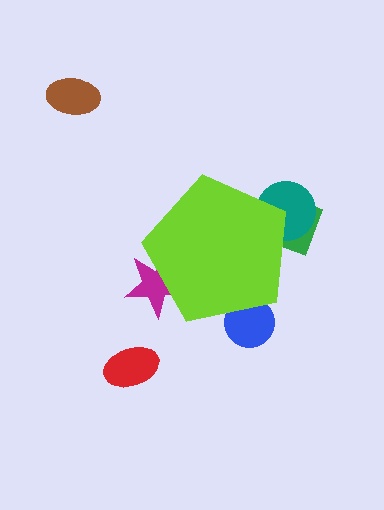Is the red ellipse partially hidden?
No, the red ellipse is fully visible.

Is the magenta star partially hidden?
Yes, the magenta star is partially hidden behind the lime pentagon.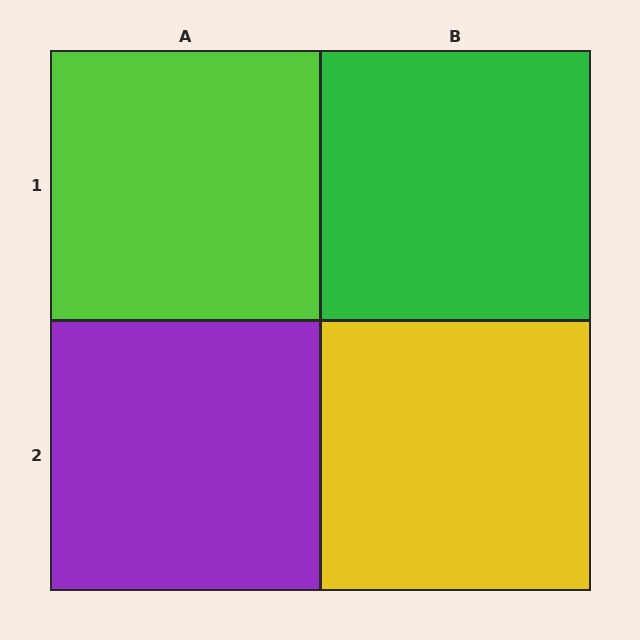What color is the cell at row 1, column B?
Green.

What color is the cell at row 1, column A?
Lime.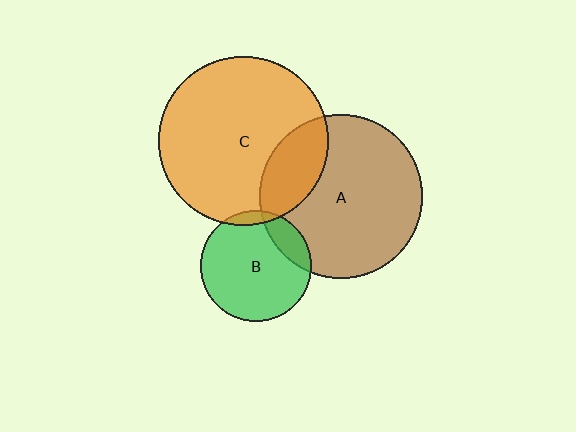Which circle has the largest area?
Circle C (orange).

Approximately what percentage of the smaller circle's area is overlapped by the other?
Approximately 20%.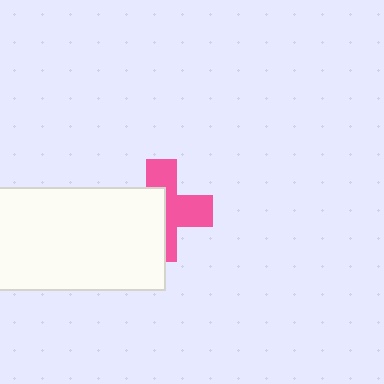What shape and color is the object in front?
The object in front is a white rectangle.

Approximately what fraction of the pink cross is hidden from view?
Roughly 47% of the pink cross is hidden behind the white rectangle.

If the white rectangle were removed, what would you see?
You would see the complete pink cross.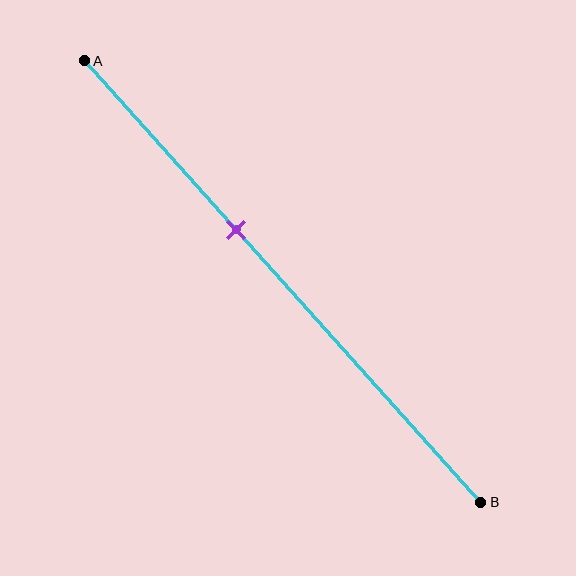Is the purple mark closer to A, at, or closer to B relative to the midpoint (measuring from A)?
The purple mark is closer to point A than the midpoint of segment AB.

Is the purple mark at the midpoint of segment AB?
No, the mark is at about 40% from A, not at the 50% midpoint.